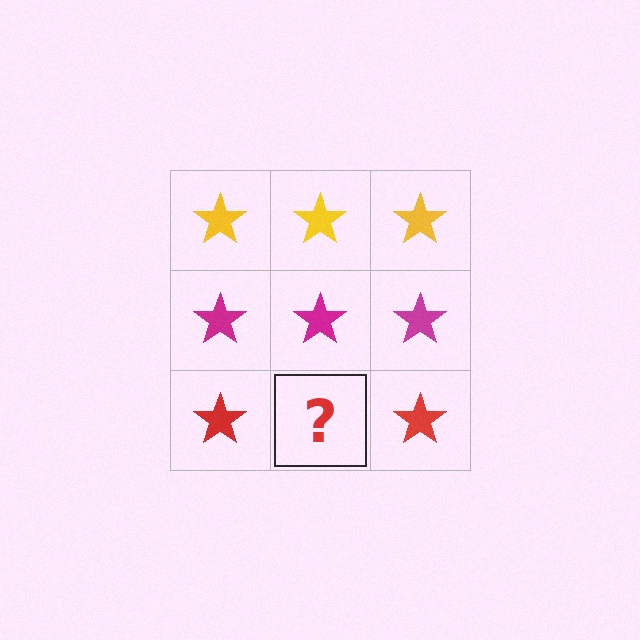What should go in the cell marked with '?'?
The missing cell should contain a red star.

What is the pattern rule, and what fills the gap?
The rule is that each row has a consistent color. The gap should be filled with a red star.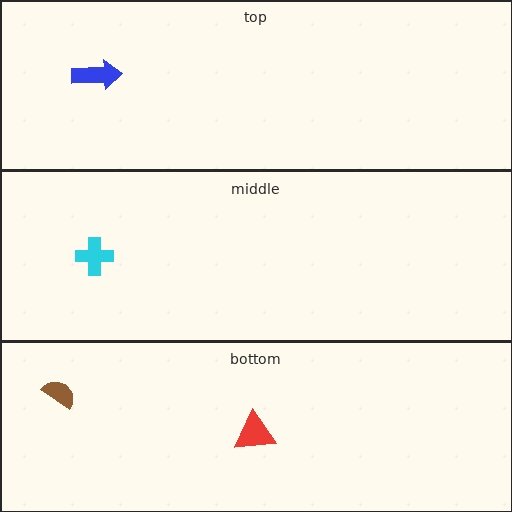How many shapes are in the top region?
1.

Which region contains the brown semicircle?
The bottom region.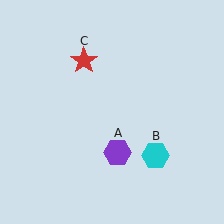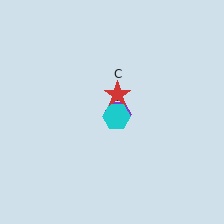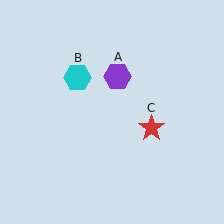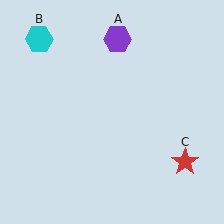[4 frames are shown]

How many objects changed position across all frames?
3 objects changed position: purple hexagon (object A), cyan hexagon (object B), red star (object C).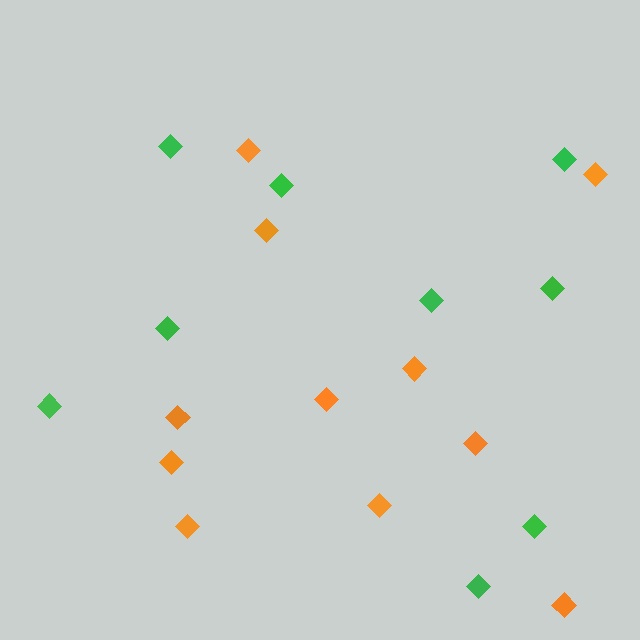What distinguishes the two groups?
There are 2 groups: one group of green diamonds (9) and one group of orange diamonds (11).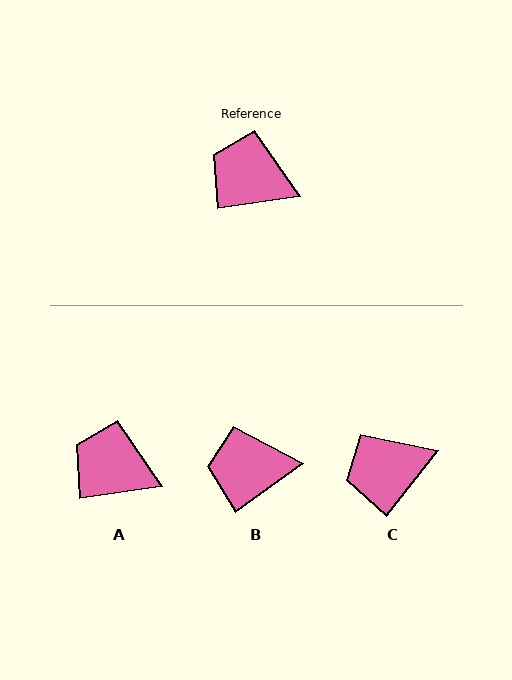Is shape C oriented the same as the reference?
No, it is off by about 44 degrees.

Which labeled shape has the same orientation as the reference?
A.